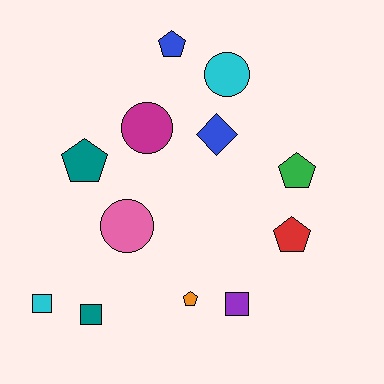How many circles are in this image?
There are 3 circles.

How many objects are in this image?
There are 12 objects.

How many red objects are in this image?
There is 1 red object.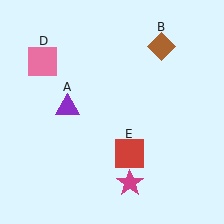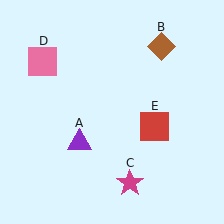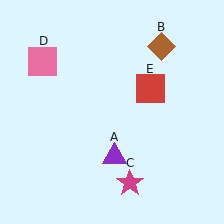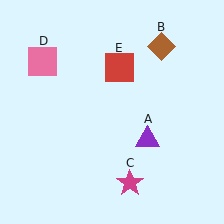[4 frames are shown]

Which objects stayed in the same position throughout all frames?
Brown diamond (object B) and magenta star (object C) and pink square (object D) remained stationary.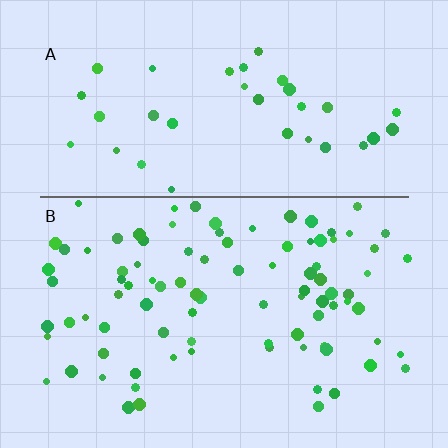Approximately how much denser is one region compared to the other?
Approximately 2.5× — region B over region A.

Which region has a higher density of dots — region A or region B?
B (the bottom).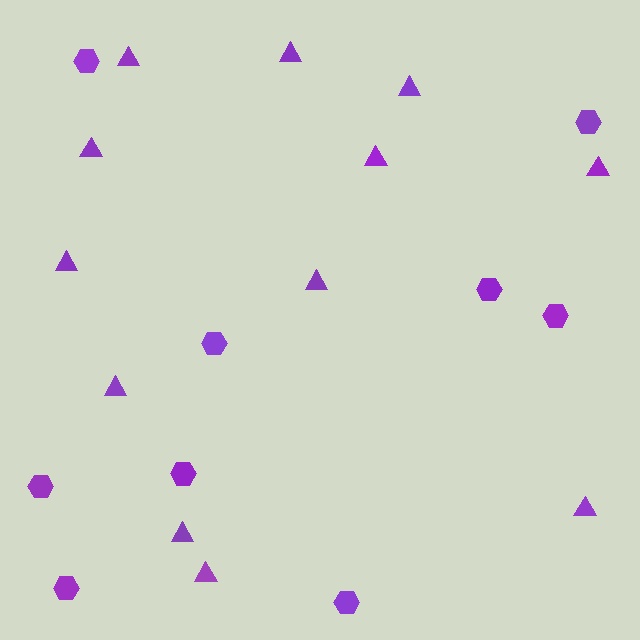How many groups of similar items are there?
There are 2 groups: one group of hexagons (9) and one group of triangles (12).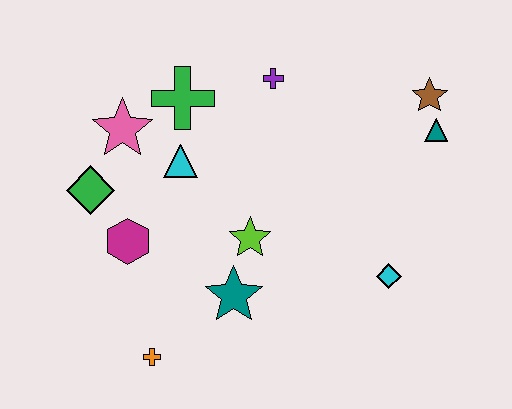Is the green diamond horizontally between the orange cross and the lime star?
No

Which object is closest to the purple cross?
The green cross is closest to the purple cross.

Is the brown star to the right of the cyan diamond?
Yes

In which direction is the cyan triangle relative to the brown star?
The cyan triangle is to the left of the brown star.